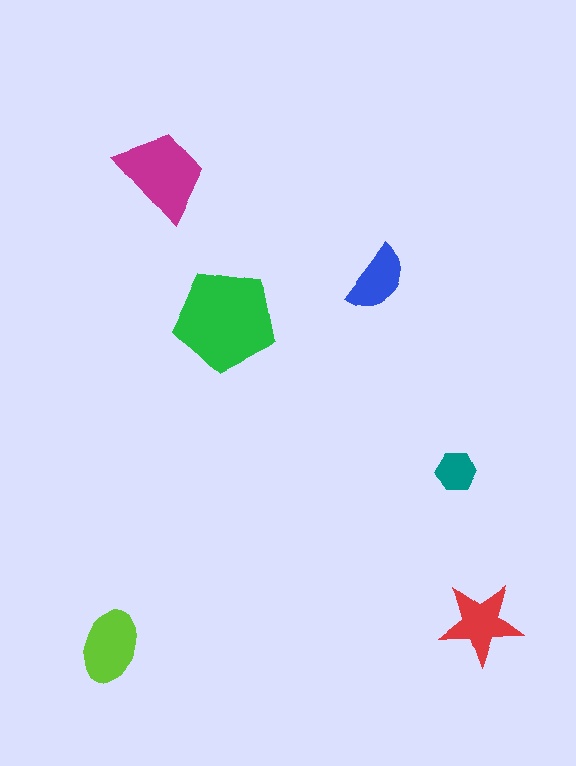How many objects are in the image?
There are 6 objects in the image.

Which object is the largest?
The green pentagon.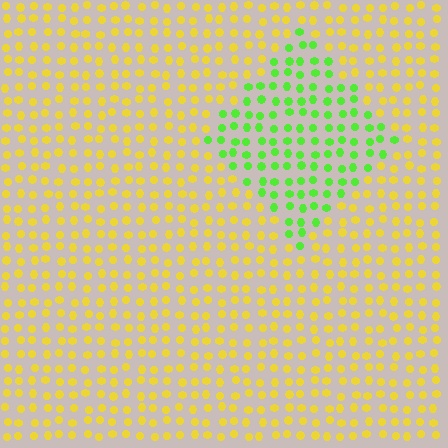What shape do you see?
I see a diamond.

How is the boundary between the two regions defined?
The boundary is defined purely by a slight shift in hue (about 58 degrees). Spacing, size, and orientation are identical on both sides.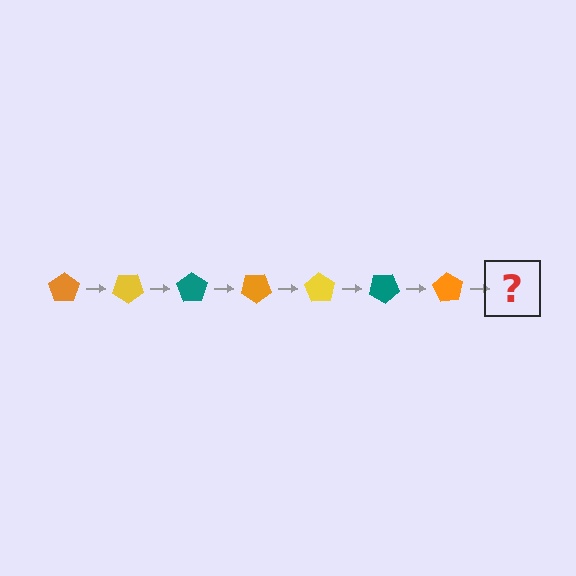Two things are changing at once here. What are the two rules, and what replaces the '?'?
The two rules are that it rotates 35 degrees each step and the color cycles through orange, yellow, and teal. The '?' should be a yellow pentagon, rotated 245 degrees from the start.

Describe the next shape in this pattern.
It should be a yellow pentagon, rotated 245 degrees from the start.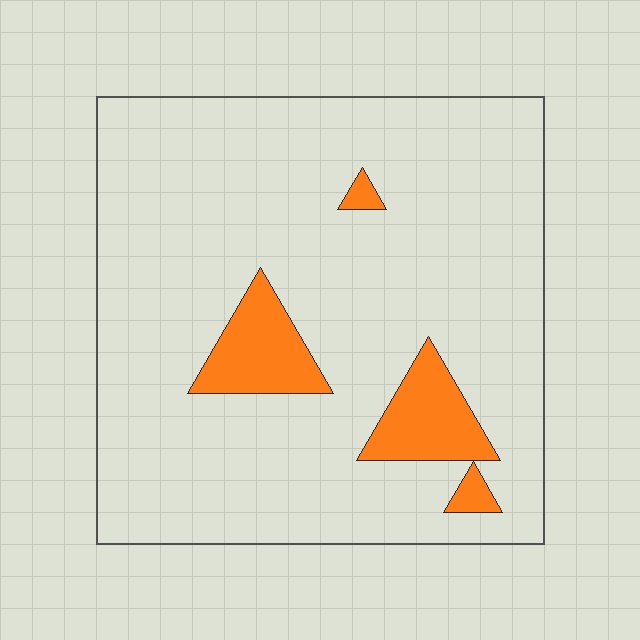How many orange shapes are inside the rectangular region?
4.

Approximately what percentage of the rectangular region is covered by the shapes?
Approximately 10%.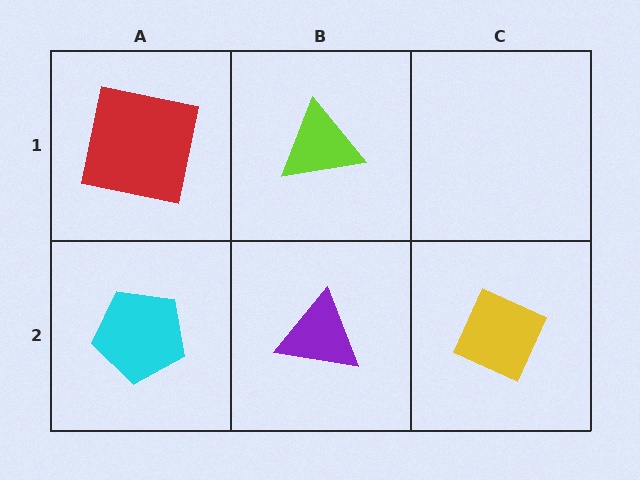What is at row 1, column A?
A red square.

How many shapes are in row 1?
2 shapes.